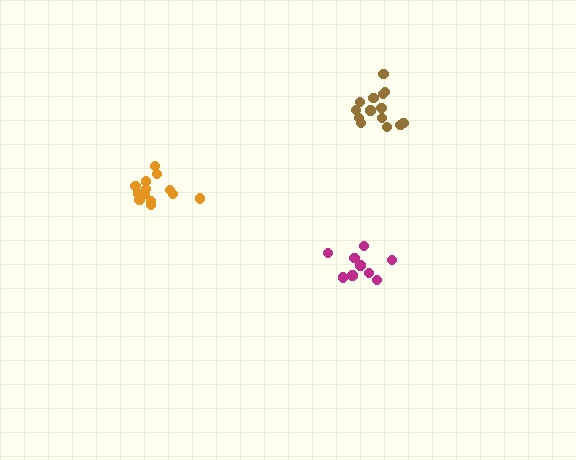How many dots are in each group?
Group 1: 9 dots, Group 2: 14 dots, Group 3: 14 dots (37 total).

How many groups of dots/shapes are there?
There are 3 groups.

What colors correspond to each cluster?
The clusters are colored: magenta, brown, orange.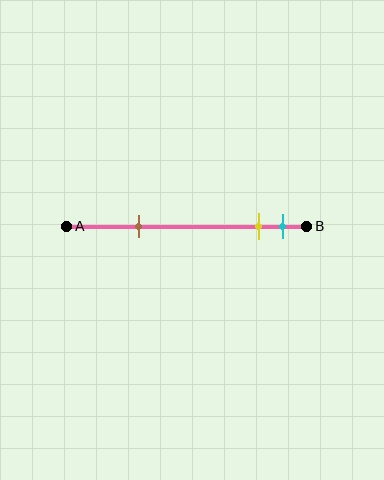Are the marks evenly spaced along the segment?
No, the marks are not evenly spaced.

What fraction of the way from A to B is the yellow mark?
The yellow mark is approximately 80% (0.8) of the way from A to B.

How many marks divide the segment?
There are 3 marks dividing the segment.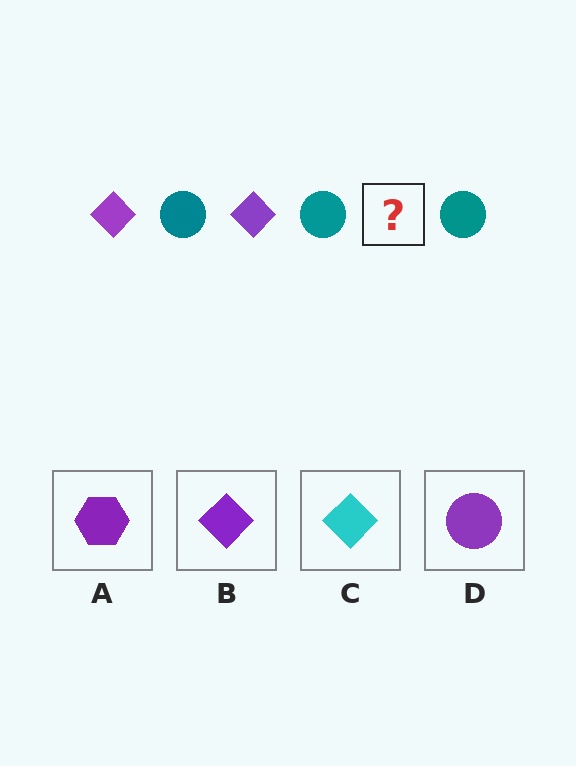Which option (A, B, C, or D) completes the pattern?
B.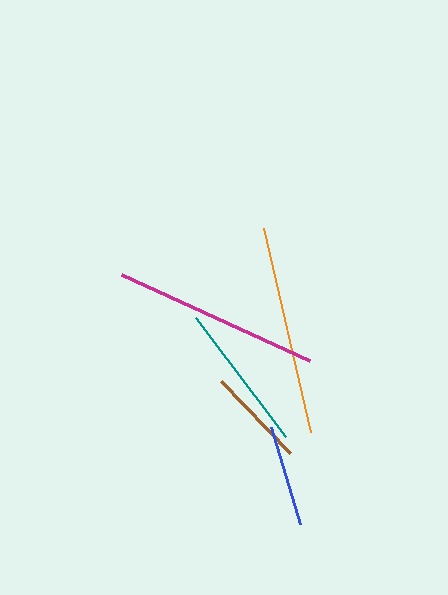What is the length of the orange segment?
The orange segment is approximately 209 pixels long.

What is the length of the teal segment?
The teal segment is approximately 149 pixels long.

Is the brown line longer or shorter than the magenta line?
The magenta line is longer than the brown line.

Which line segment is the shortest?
The brown line is the shortest at approximately 99 pixels.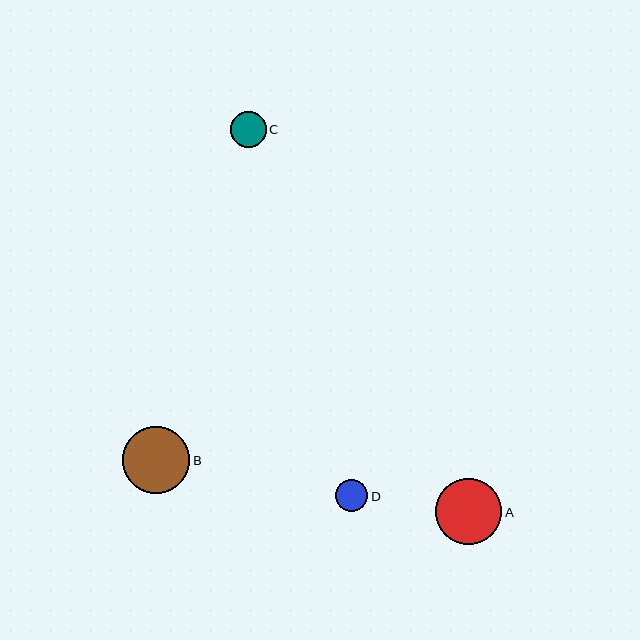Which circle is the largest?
Circle B is the largest with a size of approximately 67 pixels.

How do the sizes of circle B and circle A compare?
Circle B and circle A are approximately the same size.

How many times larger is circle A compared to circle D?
Circle A is approximately 2.1 times the size of circle D.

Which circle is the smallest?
Circle D is the smallest with a size of approximately 32 pixels.